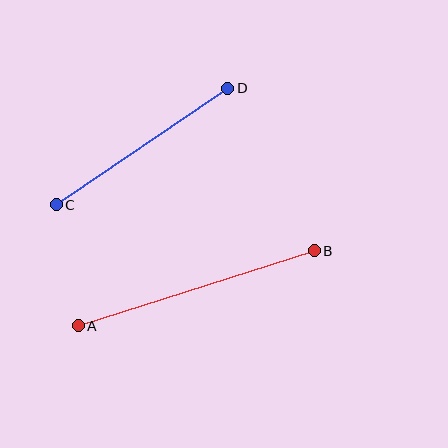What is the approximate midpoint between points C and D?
The midpoint is at approximately (142, 146) pixels.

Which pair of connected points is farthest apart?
Points A and B are farthest apart.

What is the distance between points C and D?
The distance is approximately 207 pixels.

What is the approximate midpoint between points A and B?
The midpoint is at approximately (196, 288) pixels.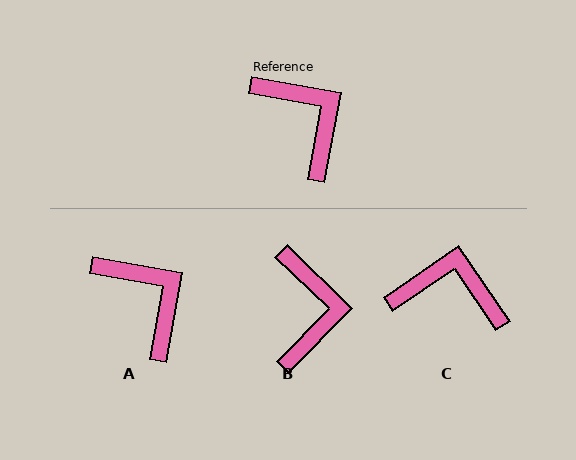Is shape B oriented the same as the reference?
No, it is off by about 34 degrees.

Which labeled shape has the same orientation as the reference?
A.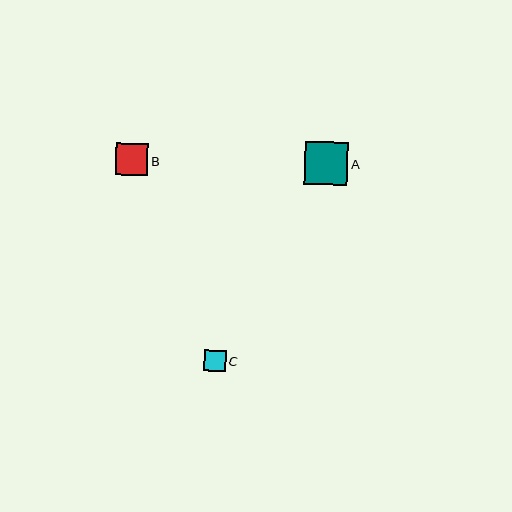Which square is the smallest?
Square C is the smallest with a size of approximately 22 pixels.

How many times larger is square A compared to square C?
Square A is approximately 2.0 times the size of square C.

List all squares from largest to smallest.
From largest to smallest: A, B, C.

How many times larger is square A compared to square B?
Square A is approximately 1.3 times the size of square B.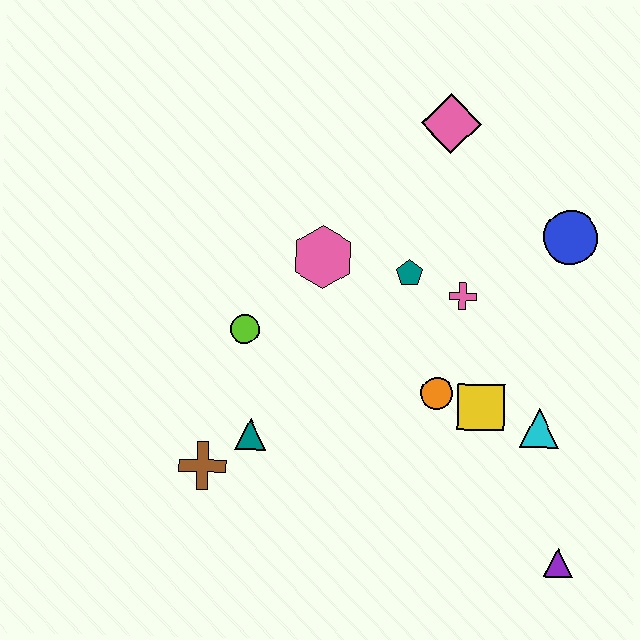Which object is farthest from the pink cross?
The brown cross is farthest from the pink cross.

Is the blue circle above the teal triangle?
Yes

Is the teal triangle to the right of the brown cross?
Yes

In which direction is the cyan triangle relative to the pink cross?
The cyan triangle is below the pink cross.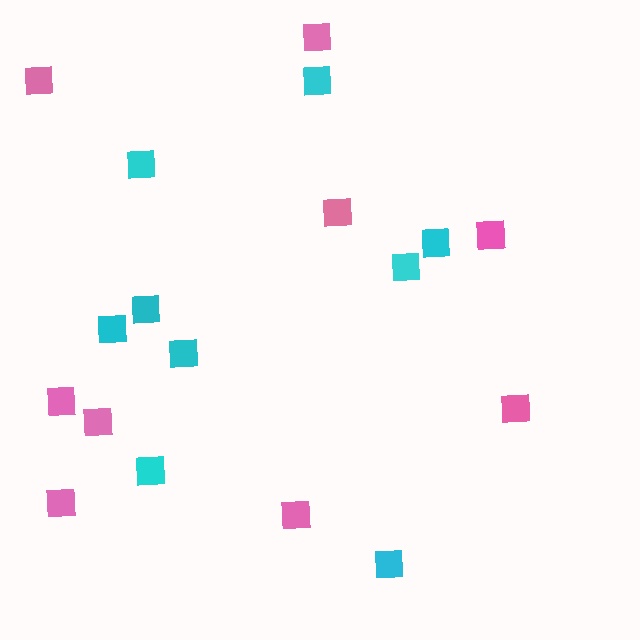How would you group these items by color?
There are 2 groups: one group of pink squares (9) and one group of cyan squares (9).